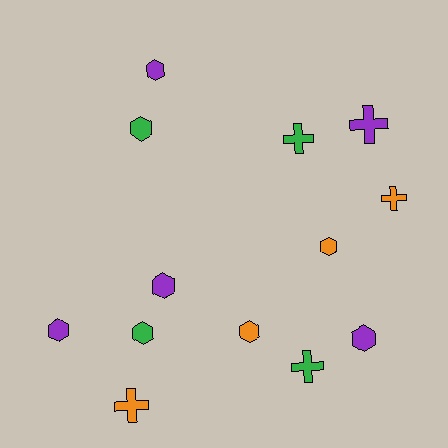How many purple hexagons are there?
There are 4 purple hexagons.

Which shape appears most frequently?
Hexagon, with 8 objects.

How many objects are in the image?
There are 13 objects.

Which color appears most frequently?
Purple, with 5 objects.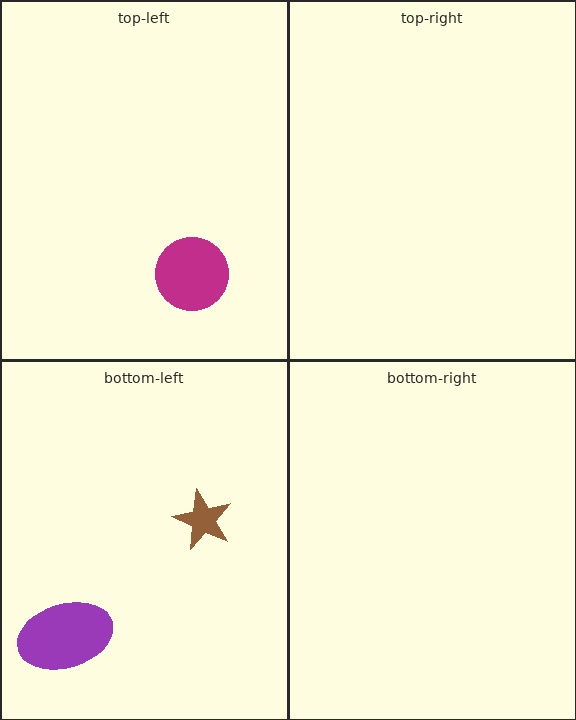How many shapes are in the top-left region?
1.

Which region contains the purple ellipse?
The bottom-left region.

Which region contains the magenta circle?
The top-left region.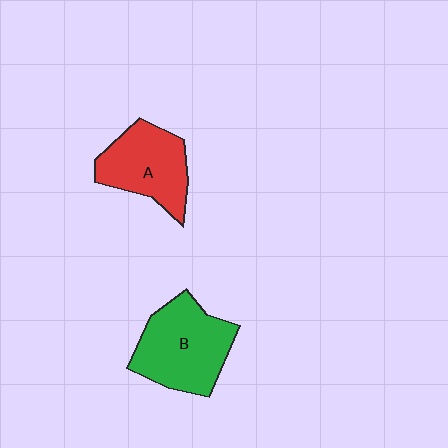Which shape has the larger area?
Shape B (green).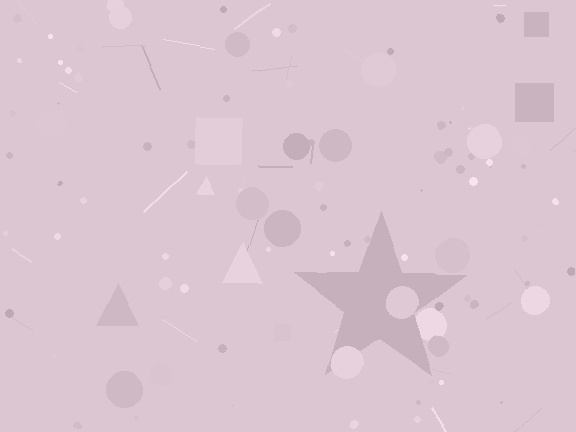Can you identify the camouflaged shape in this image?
The camouflaged shape is a star.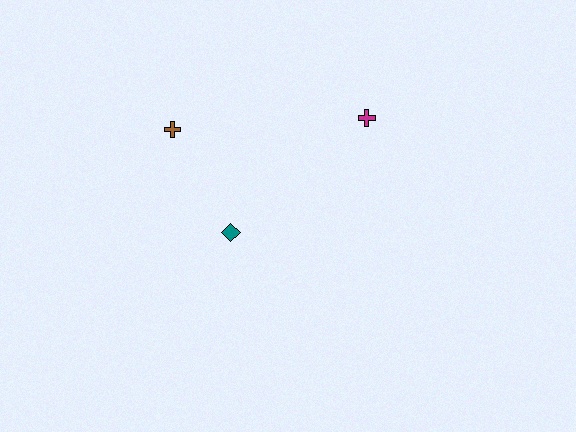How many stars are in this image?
There are no stars.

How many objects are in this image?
There are 3 objects.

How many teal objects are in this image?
There is 1 teal object.